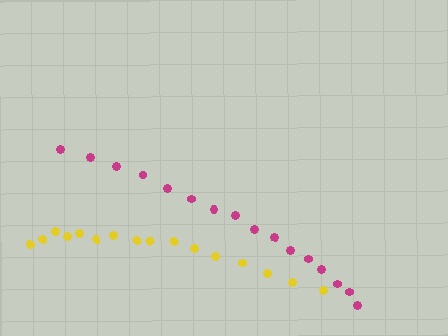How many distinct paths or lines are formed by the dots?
There are 2 distinct paths.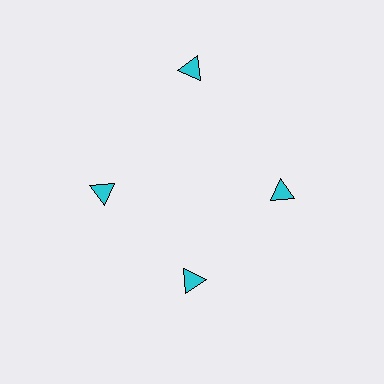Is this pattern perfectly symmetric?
No. The 4 cyan triangles are arranged in a ring, but one element near the 12 o'clock position is pushed outward from the center, breaking the 4-fold rotational symmetry.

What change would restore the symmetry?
The symmetry would be restored by moving it inward, back onto the ring so that all 4 triangles sit at equal angles and equal distance from the center.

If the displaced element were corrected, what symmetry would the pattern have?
It would have 4-fold rotational symmetry — the pattern would map onto itself every 90 degrees.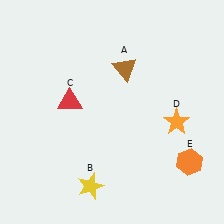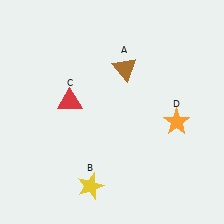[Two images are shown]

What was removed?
The orange hexagon (E) was removed in Image 2.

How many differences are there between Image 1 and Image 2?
There is 1 difference between the two images.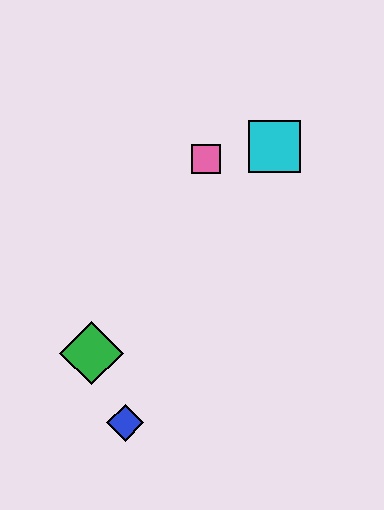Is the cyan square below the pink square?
No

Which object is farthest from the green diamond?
The cyan square is farthest from the green diamond.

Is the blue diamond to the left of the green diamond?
No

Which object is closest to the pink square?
The cyan square is closest to the pink square.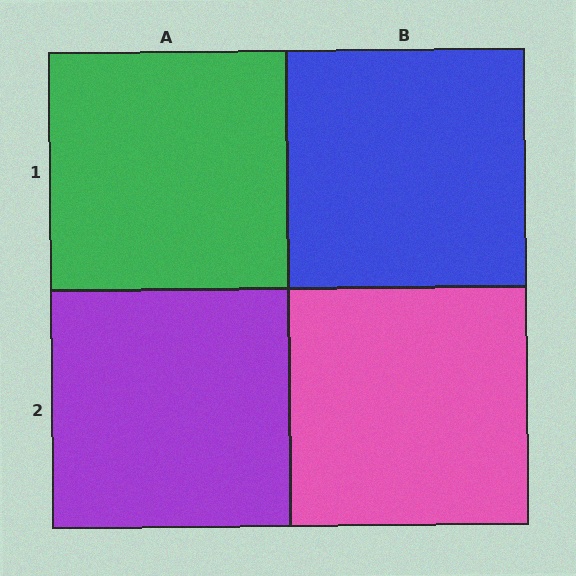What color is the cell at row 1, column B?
Blue.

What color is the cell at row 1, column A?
Green.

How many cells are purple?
1 cell is purple.